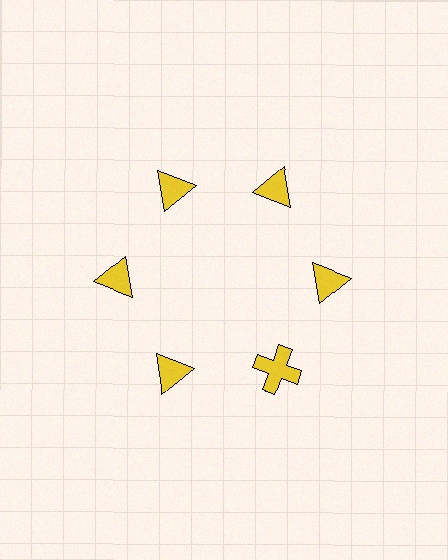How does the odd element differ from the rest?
It has a different shape: cross instead of triangle.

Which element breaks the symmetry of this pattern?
The yellow cross at roughly the 5 o'clock position breaks the symmetry. All other shapes are yellow triangles.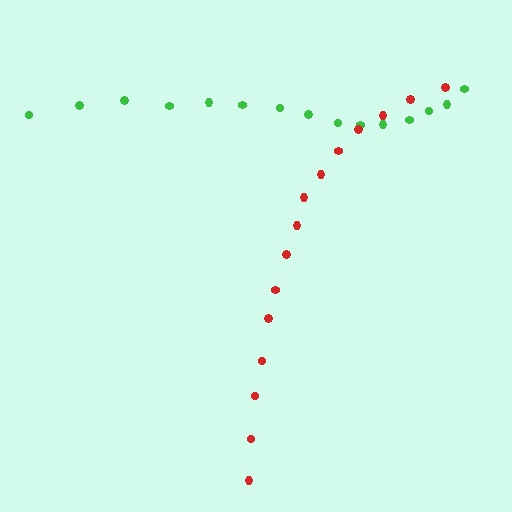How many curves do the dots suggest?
There are 2 distinct paths.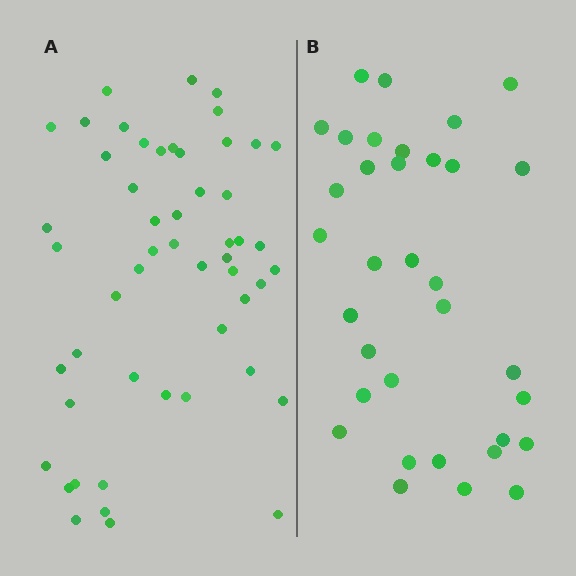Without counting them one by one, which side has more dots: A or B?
Region A (the left region) has more dots.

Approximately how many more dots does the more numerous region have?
Region A has approximately 20 more dots than region B.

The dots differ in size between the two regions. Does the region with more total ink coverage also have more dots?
No. Region B has more total ink coverage because its dots are larger, but region A actually contains more individual dots. Total area can be misleading — the number of items is what matters here.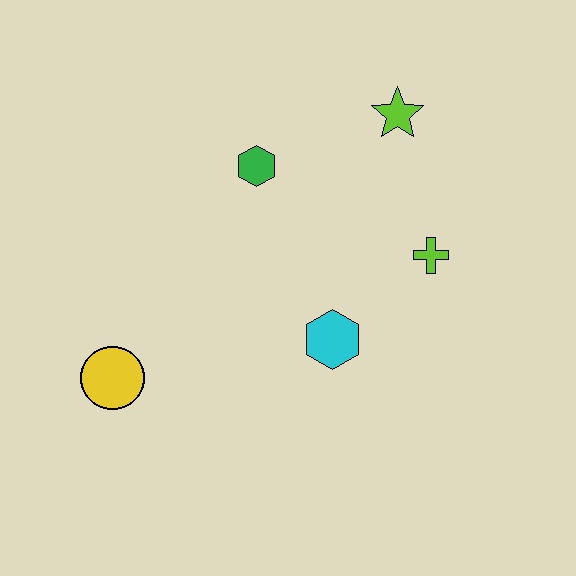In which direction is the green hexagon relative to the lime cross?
The green hexagon is to the left of the lime cross.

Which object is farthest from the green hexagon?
The yellow circle is farthest from the green hexagon.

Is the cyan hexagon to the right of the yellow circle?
Yes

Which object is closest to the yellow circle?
The cyan hexagon is closest to the yellow circle.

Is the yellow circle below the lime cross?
Yes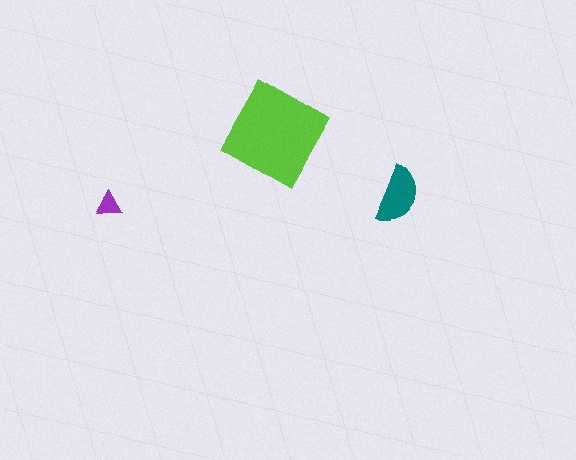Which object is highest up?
The lime diamond is topmost.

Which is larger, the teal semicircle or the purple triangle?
The teal semicircle.